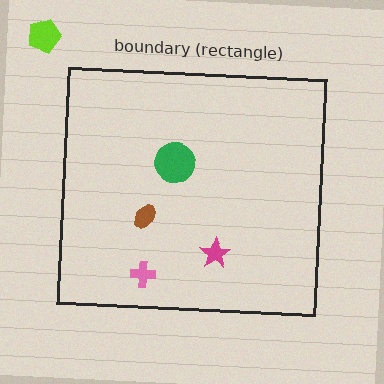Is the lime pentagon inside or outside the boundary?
Outside.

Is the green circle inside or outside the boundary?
Inside.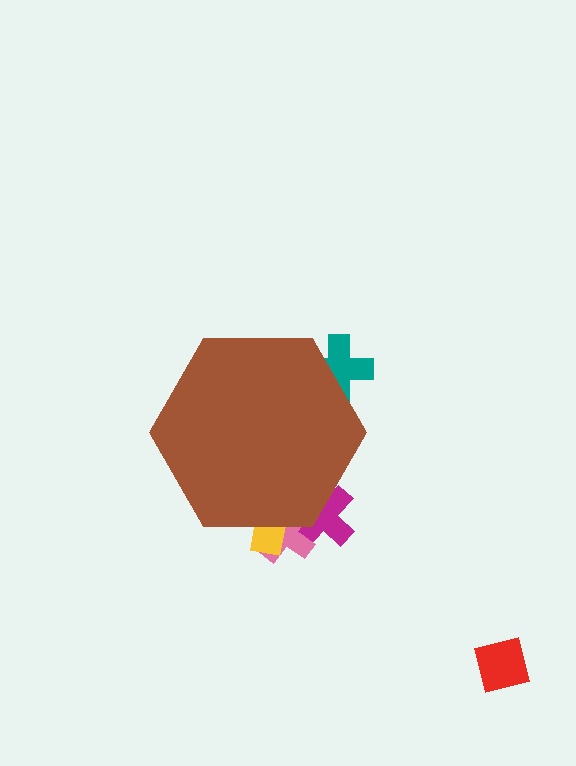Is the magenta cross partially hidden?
Yes, the magenta cross is partially hidden behind the brown hexagon.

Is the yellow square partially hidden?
Yes, the yellow square is partially hidden behind the brown hexagon.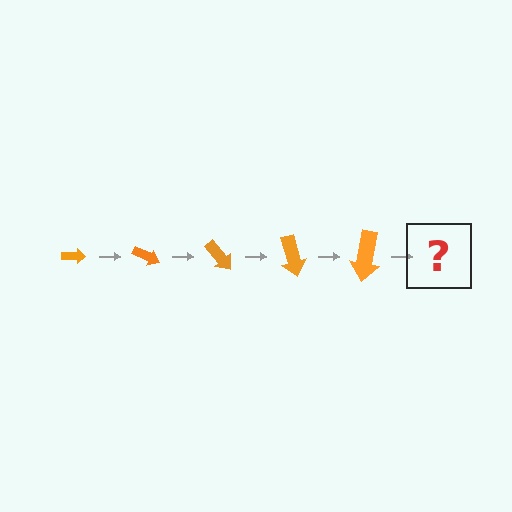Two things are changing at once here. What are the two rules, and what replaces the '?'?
The two rules are that the arrow grows larger each step and it rotates 25 degrees each step. The '?' should be an arrow, larger than the previous one and rotated 125 degrees from the start.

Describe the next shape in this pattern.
It should be an arrow, larger than the previous one and rotated 125 degrees from the start.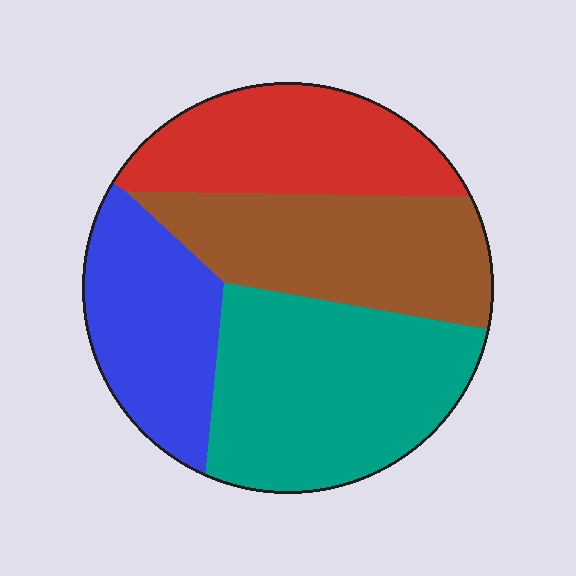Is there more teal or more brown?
Teal.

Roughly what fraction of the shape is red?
Red takes up about one fifth (1/5) of the shape.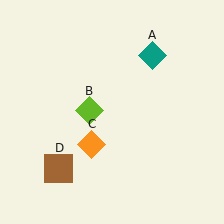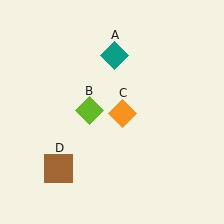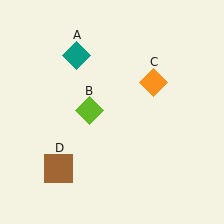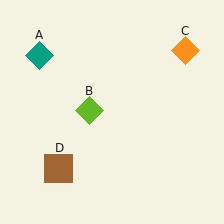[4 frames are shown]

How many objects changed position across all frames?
2 objects changed position: teal diamond (object A), orange diamond (object C).